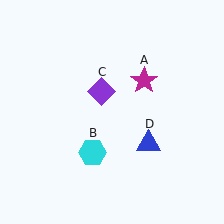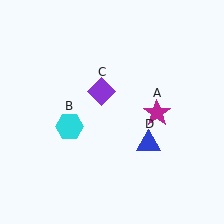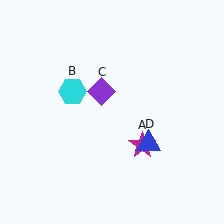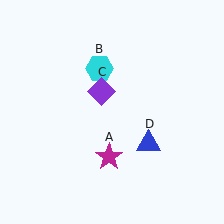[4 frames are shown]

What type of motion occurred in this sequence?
The magenta star (object A), cyan hexagon (object B) rotated clockwise around the center of the scene.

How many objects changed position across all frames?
2 objects changed position: magenta star (object A), cyan hexagon (object B).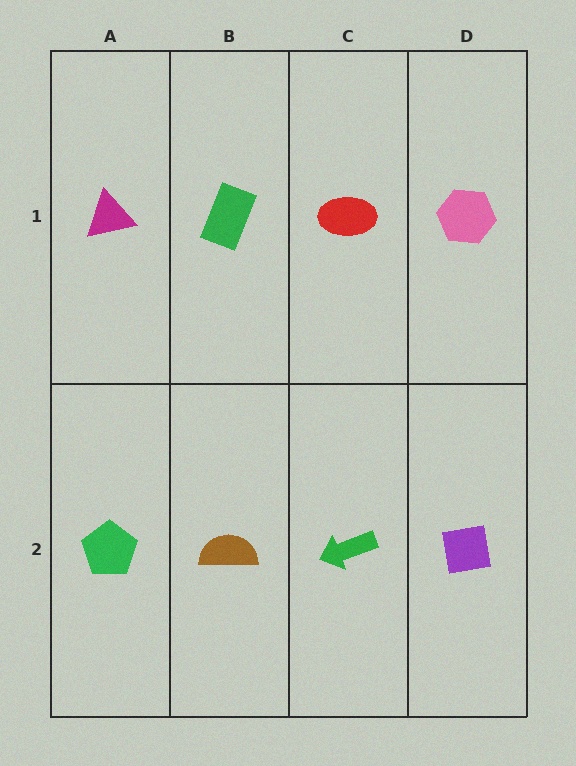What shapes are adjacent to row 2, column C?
A red ellipse (row 1, column C), a brown semicircle (row 2, column B), a purple square (row 2, column D).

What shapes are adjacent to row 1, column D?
A purple square (row 2, column D), a red ellipse (row 1, column C).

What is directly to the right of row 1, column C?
A pink hexagon.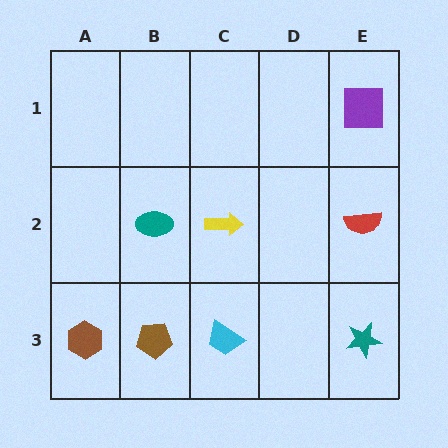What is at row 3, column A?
A brown hexagon.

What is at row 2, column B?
A teal ellipse.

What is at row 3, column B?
A brown pentagon.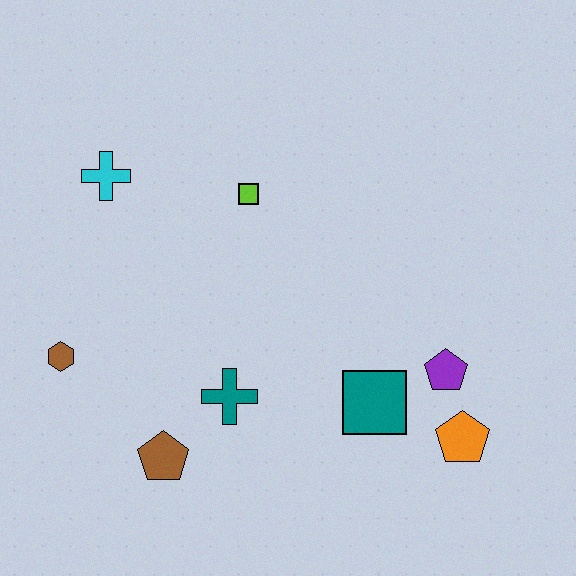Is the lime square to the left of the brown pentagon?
No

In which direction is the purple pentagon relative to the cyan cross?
The purple pentagon is to the right of the cyan cross.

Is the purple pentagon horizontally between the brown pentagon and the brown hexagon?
No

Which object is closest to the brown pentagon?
The teal cross is closest to the brown pentagon.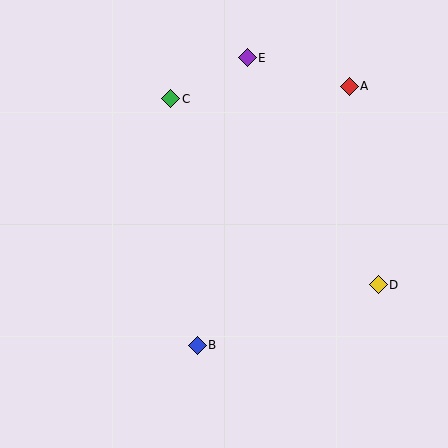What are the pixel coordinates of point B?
Point B is at (197, 345).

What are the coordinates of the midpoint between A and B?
The midpoint between A and B is at (273, 216).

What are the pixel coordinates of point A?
Point A is at (349, 86).